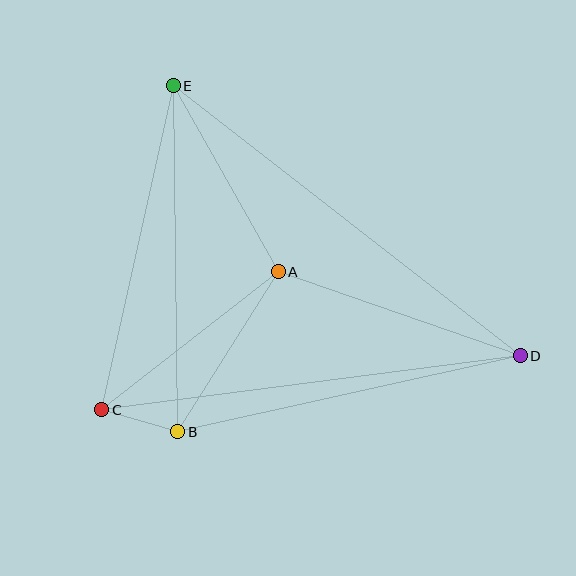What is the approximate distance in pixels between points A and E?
The distance between A and E is approximately 214 pixels.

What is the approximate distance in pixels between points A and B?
The distance between A and B is approximately 189 pixels.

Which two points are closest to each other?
Points B and C are closest to each other.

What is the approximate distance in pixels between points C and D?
The distance between C and D is approximately 422 pixels.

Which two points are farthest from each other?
Points D and E are farthest from each other.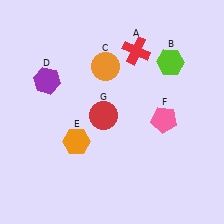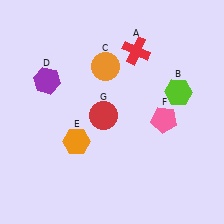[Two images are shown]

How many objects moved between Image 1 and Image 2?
1 object moved between the two images.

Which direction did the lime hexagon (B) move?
The lime hexagon (B) moved down.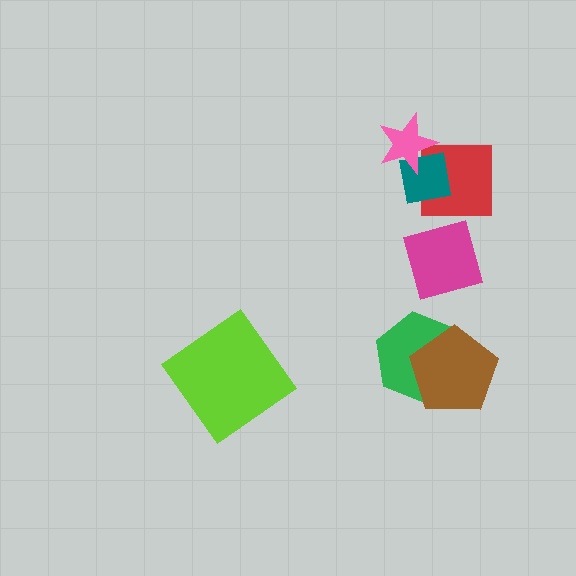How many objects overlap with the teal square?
2 objects overlap with the teal square.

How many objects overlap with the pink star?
1 object overlaps with the pink star.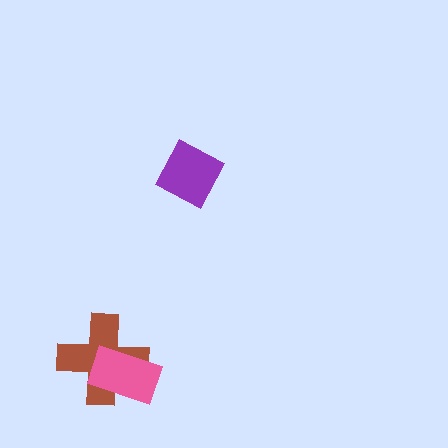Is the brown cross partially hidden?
Yes, it is partially covered by another shape.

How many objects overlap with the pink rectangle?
1 object overlaps with the pink rectangle.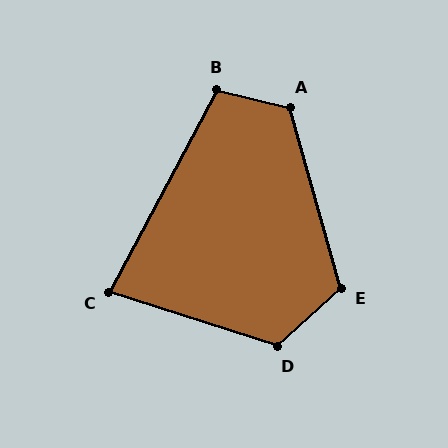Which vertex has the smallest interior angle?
C, at approximately 80 degrees.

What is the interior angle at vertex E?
Approximately 117 degrees (obtuse).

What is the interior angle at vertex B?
Approximately 105 degrees (obtuse).